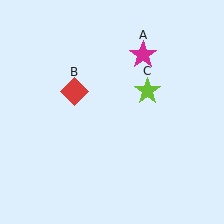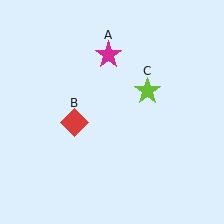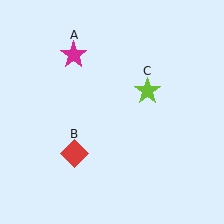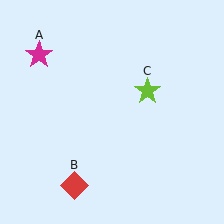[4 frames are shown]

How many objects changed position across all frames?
2 objects changed position: magenta star (object A), red diamond (object B).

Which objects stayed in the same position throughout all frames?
Lime star (object C) remained stationary.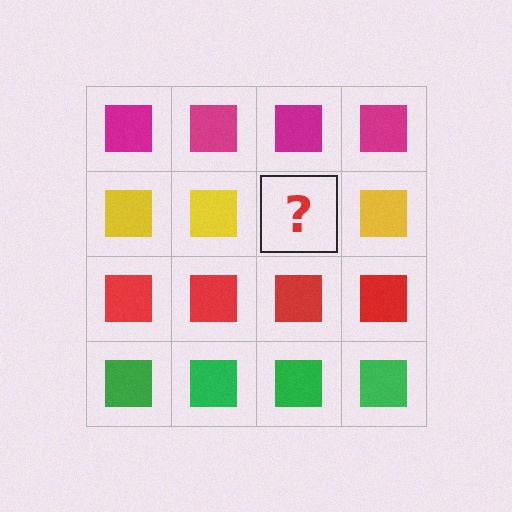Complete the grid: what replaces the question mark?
The question mark should be replaced with a yellow square.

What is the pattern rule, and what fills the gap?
The rule is that each row has a consistent color. The gap should be filled with a yellow square.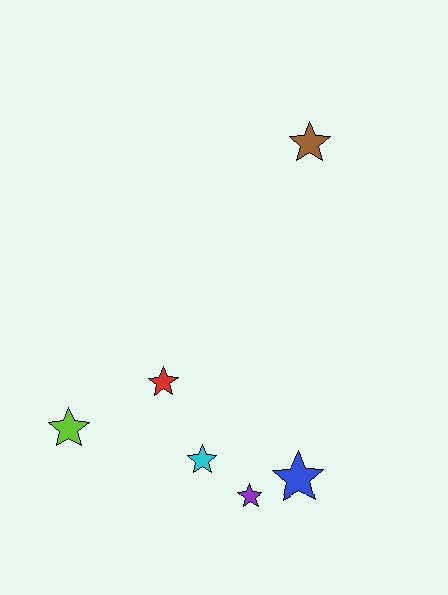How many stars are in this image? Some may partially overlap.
There are 6 stars.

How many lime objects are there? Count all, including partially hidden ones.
There is 1 lime object.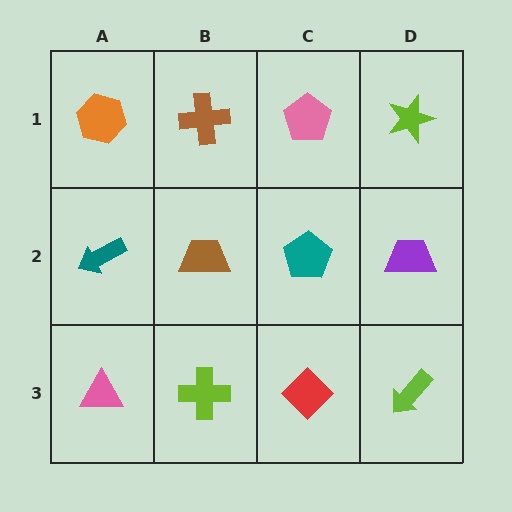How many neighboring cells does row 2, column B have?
4.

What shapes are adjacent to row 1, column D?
A purple trapezoid (row 2, column D), a pink pentagon (row 1, column C).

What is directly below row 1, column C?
A teal pentagon.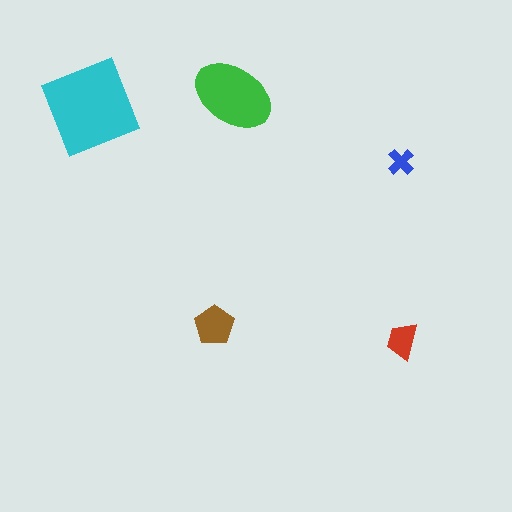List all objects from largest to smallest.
The cyan diamond, the green ellipse, the brown pentagon, the red trapezoid, the blue cross.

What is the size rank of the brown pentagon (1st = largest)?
3rd.